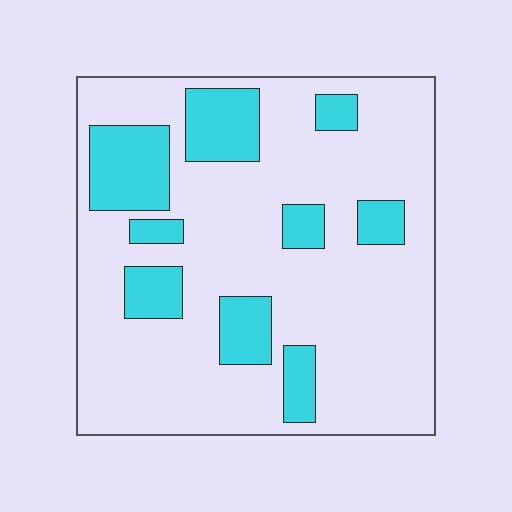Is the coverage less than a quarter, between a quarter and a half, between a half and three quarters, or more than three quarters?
Less than a quarter.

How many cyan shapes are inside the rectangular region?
9.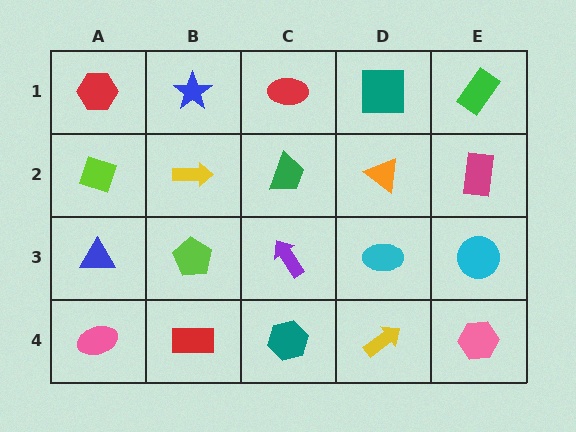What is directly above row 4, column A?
A blue triangle.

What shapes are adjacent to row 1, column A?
A lime diamond (row 2, column A), a blue star (row 1, column B).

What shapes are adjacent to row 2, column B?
A blue star (row 1, column B), a lime pentagon (row 3, column B), a lime diamond (row 2, column A), a green trapezoid (row 2, column C).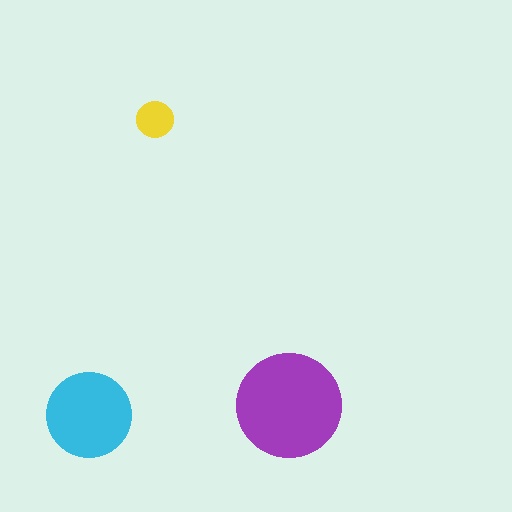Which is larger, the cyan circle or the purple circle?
The purple one.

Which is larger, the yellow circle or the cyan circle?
The cyan one.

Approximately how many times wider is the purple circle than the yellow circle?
About 3 times wider.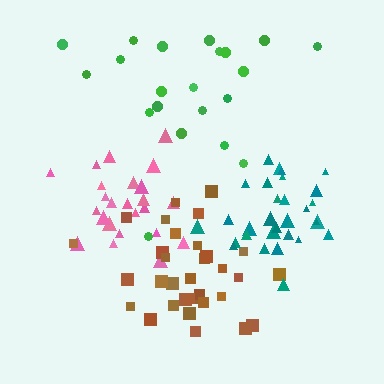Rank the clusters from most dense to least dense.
teal, pink, brown, green.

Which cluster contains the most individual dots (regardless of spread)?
Brown (33).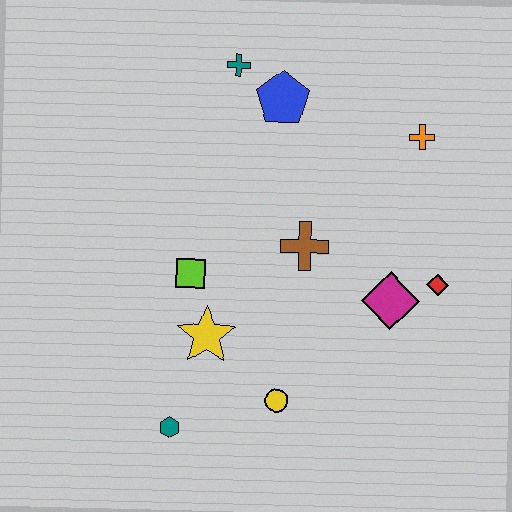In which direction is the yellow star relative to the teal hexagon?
The yellow star is above the teal hexagon.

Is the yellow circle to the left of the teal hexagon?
No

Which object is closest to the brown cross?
The magenta diamond is closest to the brown cross.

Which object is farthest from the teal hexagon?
The orange cross is farthest from the teal hexagon.